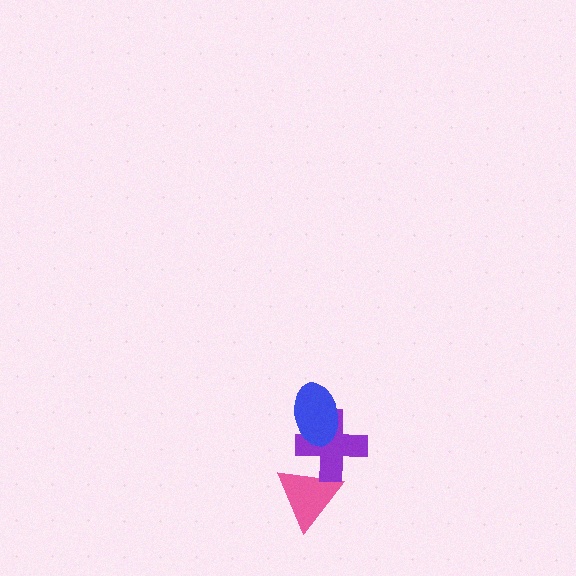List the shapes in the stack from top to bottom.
From top to bottom: the blue ellipse, the purple cross, the pink triangle.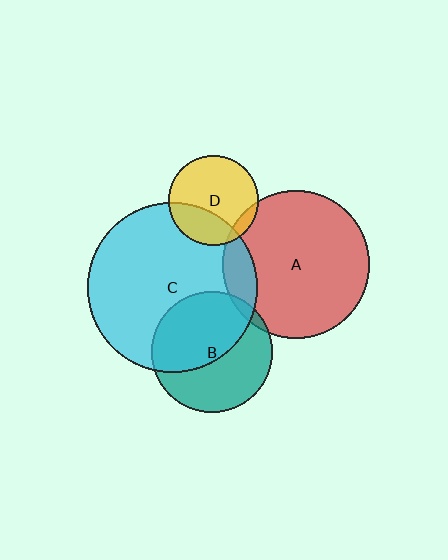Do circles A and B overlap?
Yes.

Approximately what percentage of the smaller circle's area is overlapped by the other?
Approximately 5%.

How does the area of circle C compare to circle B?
Approximately 2.0 times.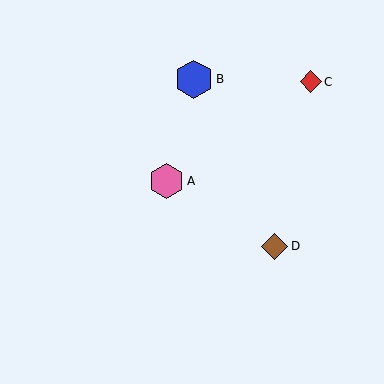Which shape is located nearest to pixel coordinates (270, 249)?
The brown diamond (labeled D) at (275, 246) is nearest to that location.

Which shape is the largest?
The blue hexagon (labeled B) is the largest.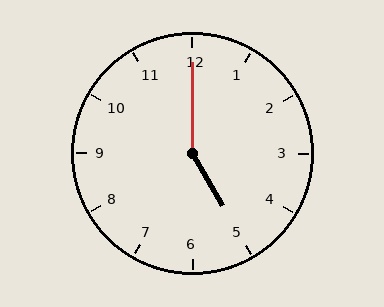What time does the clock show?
5:00.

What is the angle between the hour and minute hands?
Approximately 150 degrees.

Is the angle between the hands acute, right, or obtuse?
It is obtuse.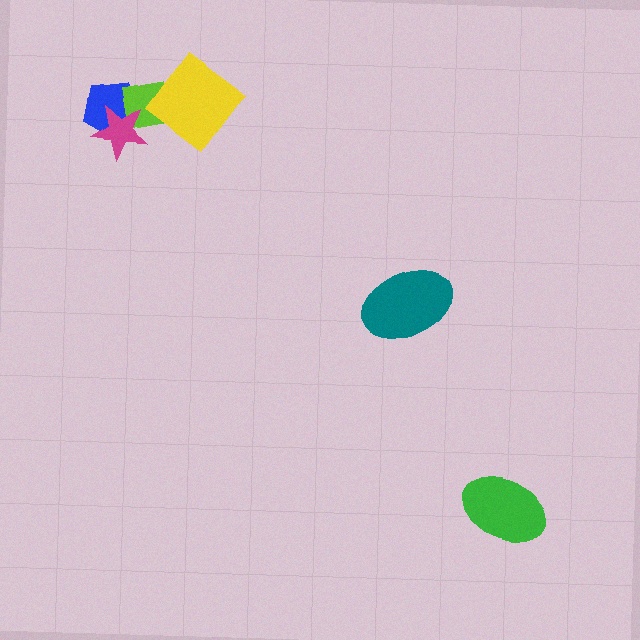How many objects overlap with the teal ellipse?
0 objects overlap with the teal ellipse.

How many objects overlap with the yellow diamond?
1 object overlaps with the yellow diamond.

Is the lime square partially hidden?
Yes, it is partially covered by another shape.